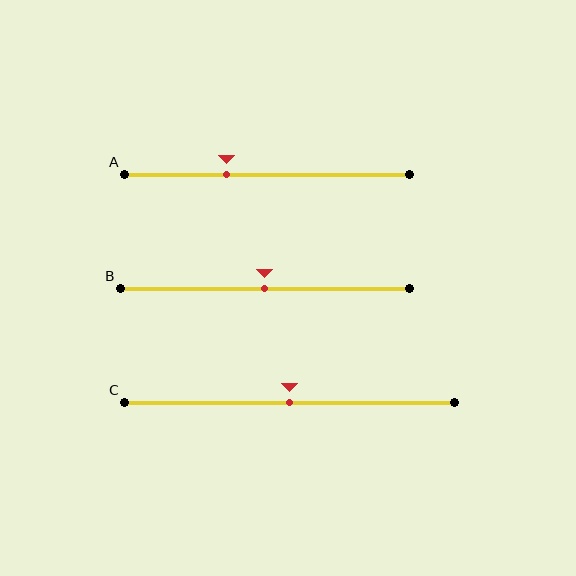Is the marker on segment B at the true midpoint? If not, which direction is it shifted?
Yes, the marker on segment B is at the true midpoint.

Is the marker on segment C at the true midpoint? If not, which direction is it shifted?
Yes, the marker on segment C is at the true midpoint.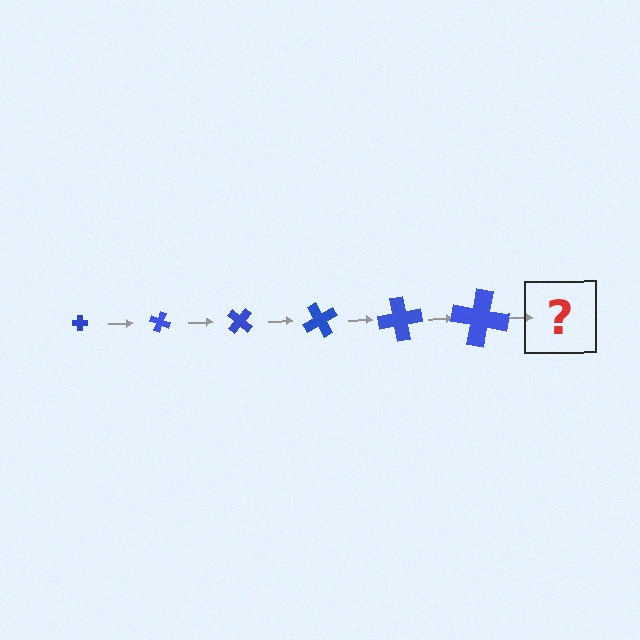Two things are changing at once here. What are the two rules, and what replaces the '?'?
The two rules are that the cross grows larger each step and it rotates 20 degrees each step. The '?' should be a cross, larger than the previous one and rotated 120 degrees from the start.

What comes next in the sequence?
The next element should be a cross, larger than the previous one and rotated 120 degrees from the start.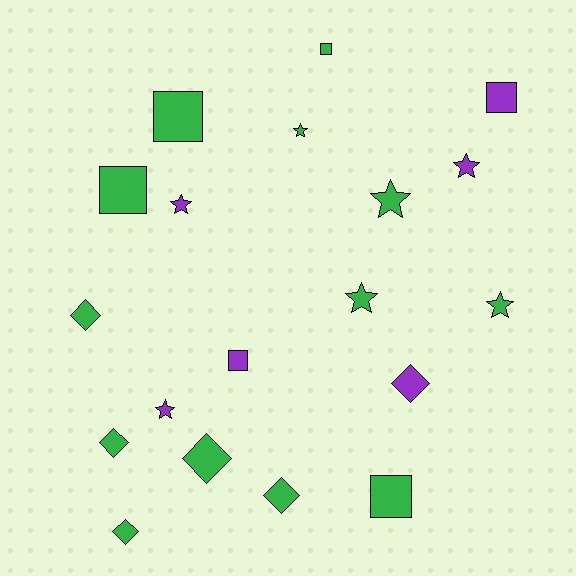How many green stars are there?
There are 4 green stars.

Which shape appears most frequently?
Star, with 7 objects.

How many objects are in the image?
There are 19 objects.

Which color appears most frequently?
Green, with 13 objects.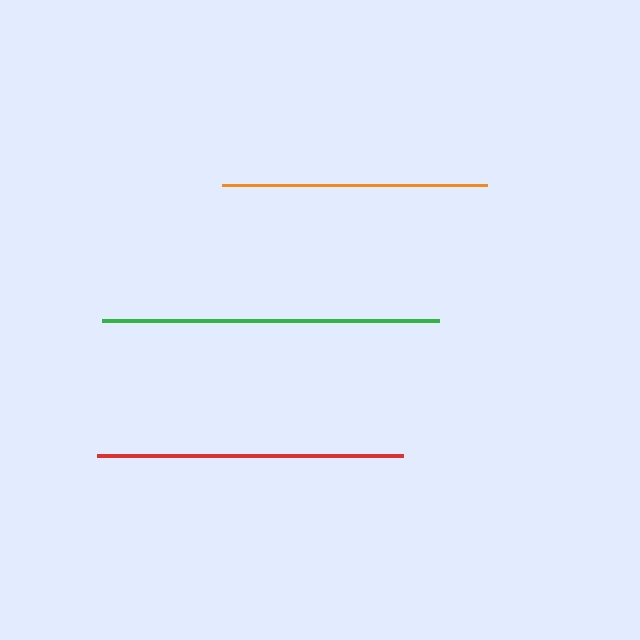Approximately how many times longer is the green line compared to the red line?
The green line is approximately 1.1 times the length of the red line.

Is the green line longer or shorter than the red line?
The green line is longer than the red line.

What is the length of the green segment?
The green segment is approximately 338 pixels long.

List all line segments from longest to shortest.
From longest to shortest: green, red, orange.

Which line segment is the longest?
The green line is the longest at approximately 338 pixels.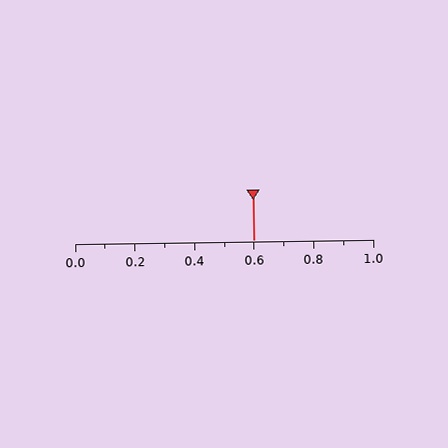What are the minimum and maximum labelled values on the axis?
The axis runs from 0.0 to 1.0.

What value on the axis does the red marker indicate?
The marker indicates approximately 0.6.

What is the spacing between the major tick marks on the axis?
The major ticks are spaced 0.2 apart.